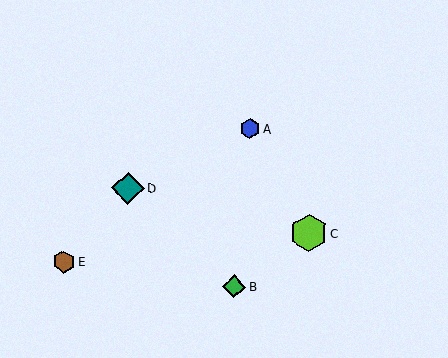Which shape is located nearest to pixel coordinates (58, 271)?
The brown hexagon (labeled E) at (64, 262) is nearest to that location.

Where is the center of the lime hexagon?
The center of the lime hexagon is at (309, 233).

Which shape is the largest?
The lime hexagon (labeled C) is the largest.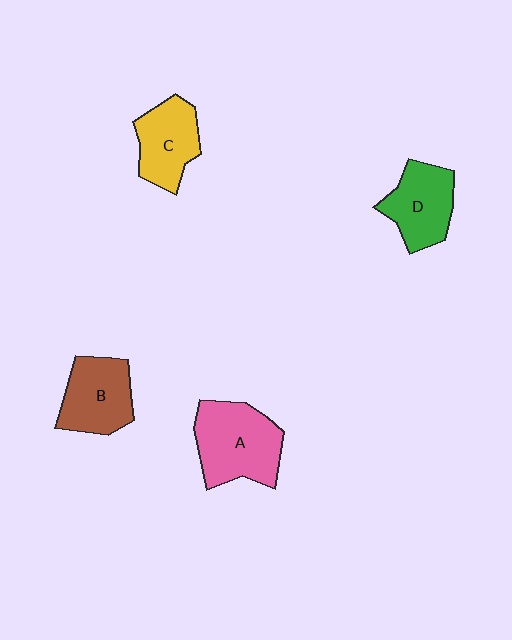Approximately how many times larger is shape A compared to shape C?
Approximately 1.4 times.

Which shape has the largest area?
Shape A (pink).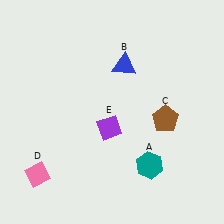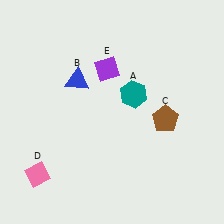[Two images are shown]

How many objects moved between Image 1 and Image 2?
3 objects moved between the two images.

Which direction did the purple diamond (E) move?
The purple diamond (E) moved up.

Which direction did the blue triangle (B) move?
The blue triangle (B) moved left.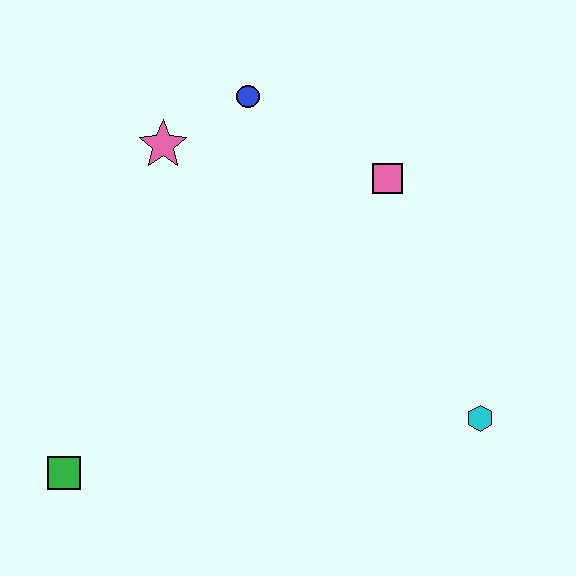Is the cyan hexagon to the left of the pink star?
No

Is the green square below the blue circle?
Yes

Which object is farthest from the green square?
The pink square is farthest from the green square.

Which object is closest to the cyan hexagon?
The pink square is closest to the cyan hexagon.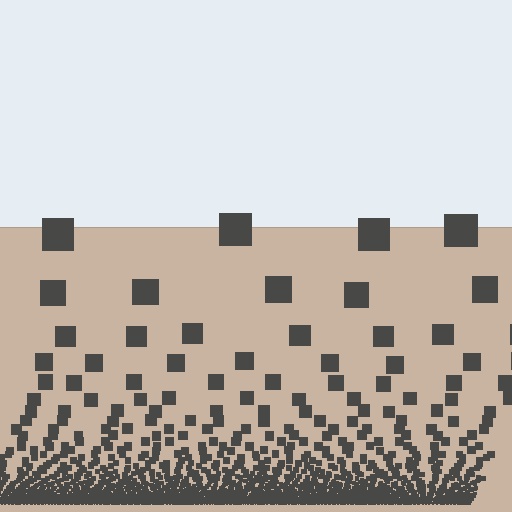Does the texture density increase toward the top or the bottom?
Density increases toward the bottom.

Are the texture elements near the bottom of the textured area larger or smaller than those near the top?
Smaller. The gradient is inverted — elements near the bottom are smaller and denser.